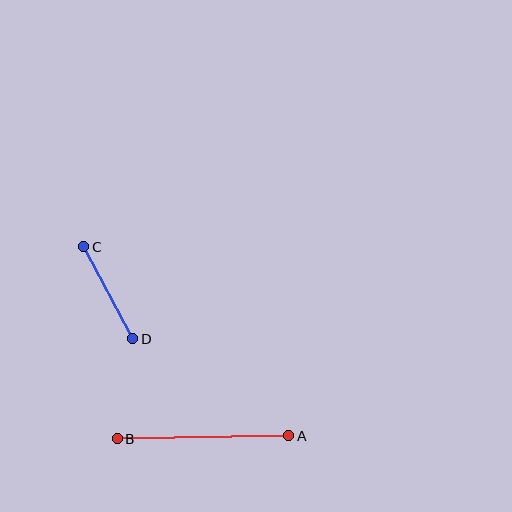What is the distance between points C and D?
The distance is approximately 104 pixels.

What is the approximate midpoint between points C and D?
The midpoint is at approximately (108, 293) pixels.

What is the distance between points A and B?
The distance is approximately 171 pixels.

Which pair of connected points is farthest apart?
Points A and B are farthest apart.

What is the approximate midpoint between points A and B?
The midpoint is at approximately (203, 437) pixels.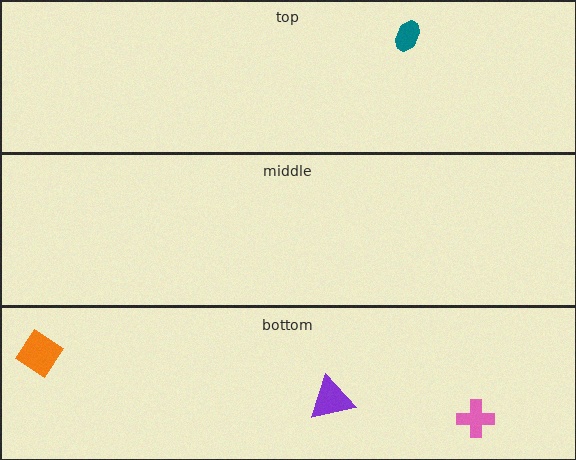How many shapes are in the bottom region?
3.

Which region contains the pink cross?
The bottom region.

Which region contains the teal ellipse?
The top region.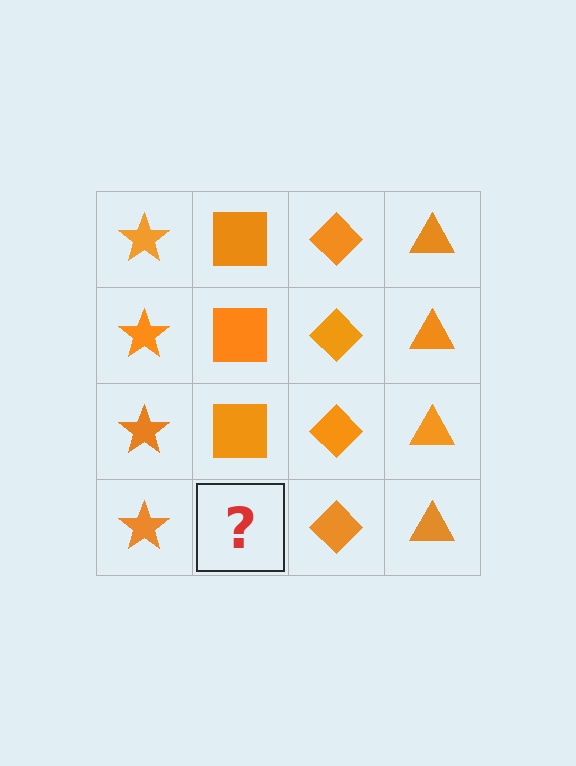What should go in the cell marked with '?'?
The missing cell should contain an orange square.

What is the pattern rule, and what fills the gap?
The rule is that each column has a consistent shape. The gap should be filled with an orange square.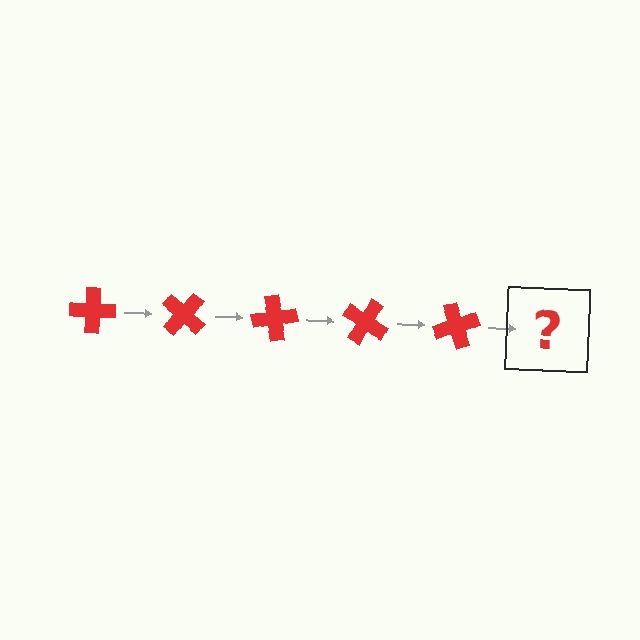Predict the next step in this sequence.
The next step is a red cross rotated 200 degrees.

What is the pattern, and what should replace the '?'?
The pattern is that the cross rotates 40 degrees each step. The '?' should be a red cross rotated 200 degrees.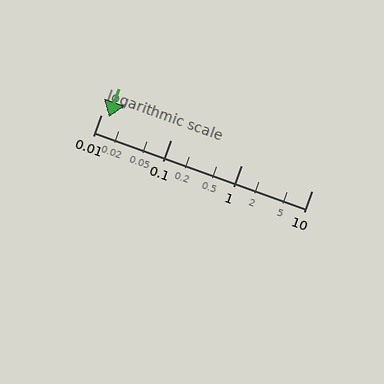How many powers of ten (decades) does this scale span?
The scale spans 3 decades, from 0.01 to 10.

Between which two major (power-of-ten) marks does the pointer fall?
The pointer is between 0.01 and 0.1.